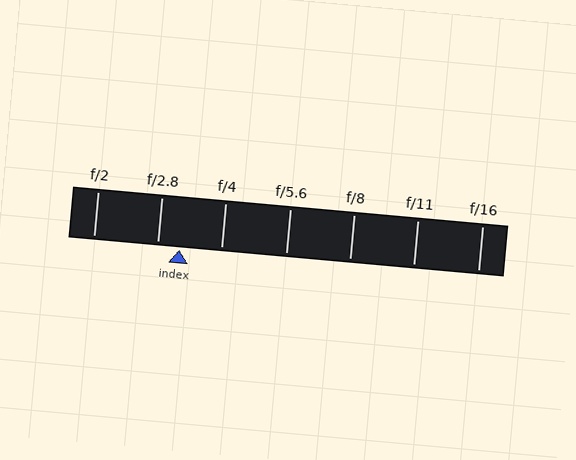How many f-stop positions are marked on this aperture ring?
There are 7 f-stop positions marked.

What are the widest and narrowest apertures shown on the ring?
The widest aperture shown is f/2 and the narrowest is f/16.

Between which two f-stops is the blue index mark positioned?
The index mark is between f/2.8 and f/4.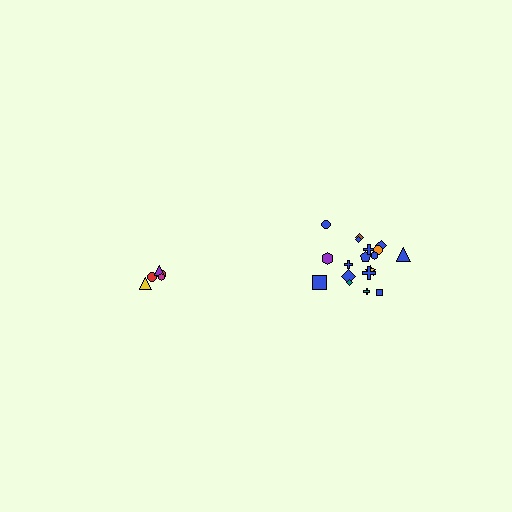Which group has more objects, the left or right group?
The right group.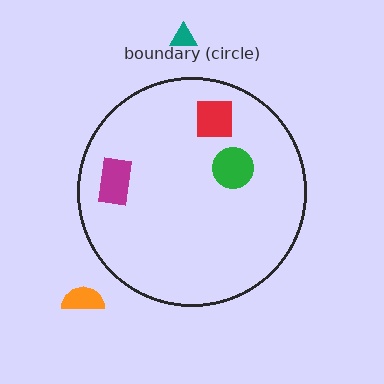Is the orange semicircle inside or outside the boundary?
Outside.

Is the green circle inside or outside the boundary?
Inside.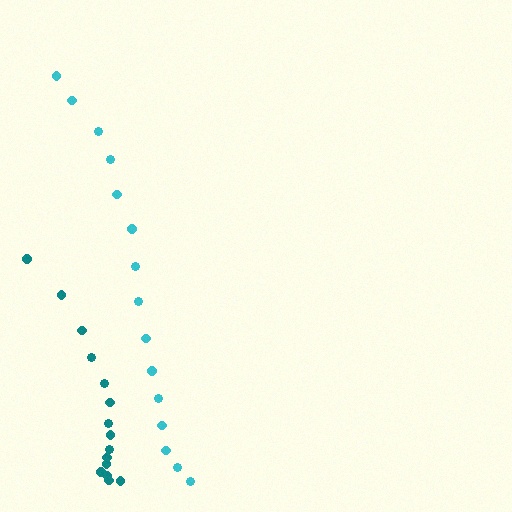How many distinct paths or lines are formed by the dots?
There are 2 distinct paths.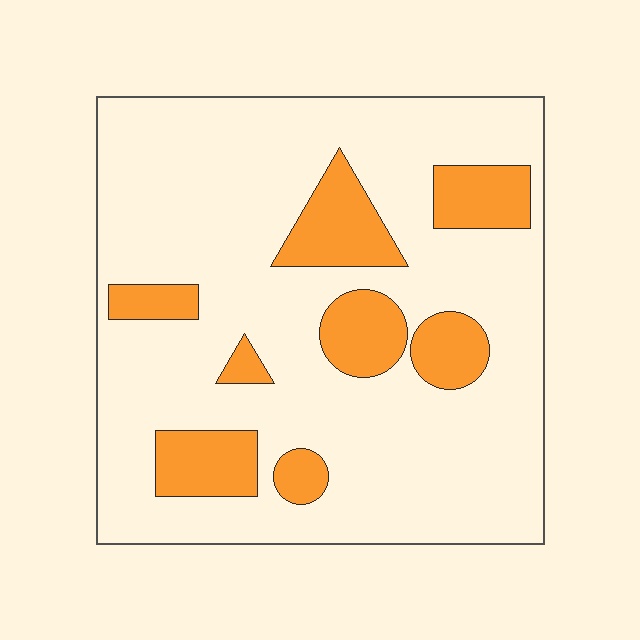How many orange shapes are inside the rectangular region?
8.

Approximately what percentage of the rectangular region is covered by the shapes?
Approximately 20%.